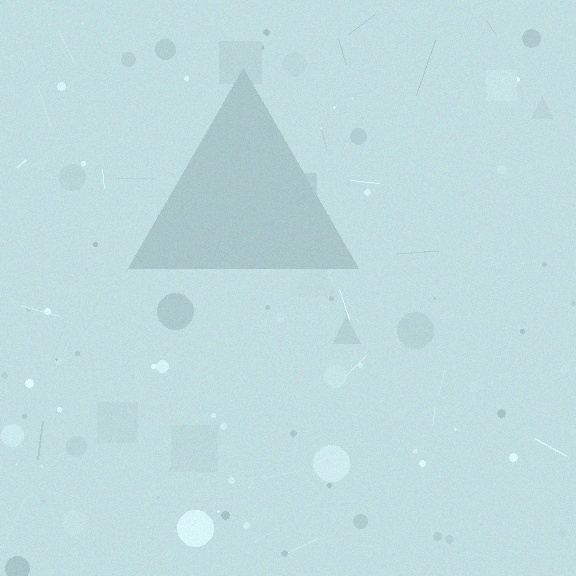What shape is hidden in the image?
A triangle is hidden in the image.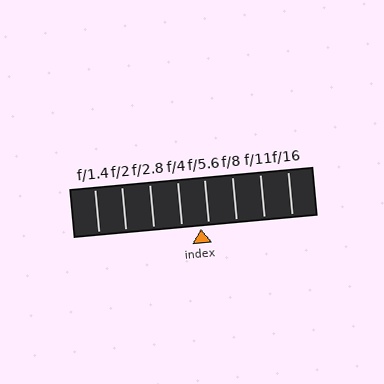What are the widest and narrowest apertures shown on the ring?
The widest aperture shown is f/1.4 and the narrowest is f/16.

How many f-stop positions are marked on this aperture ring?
There are 8 f-stop positions marked.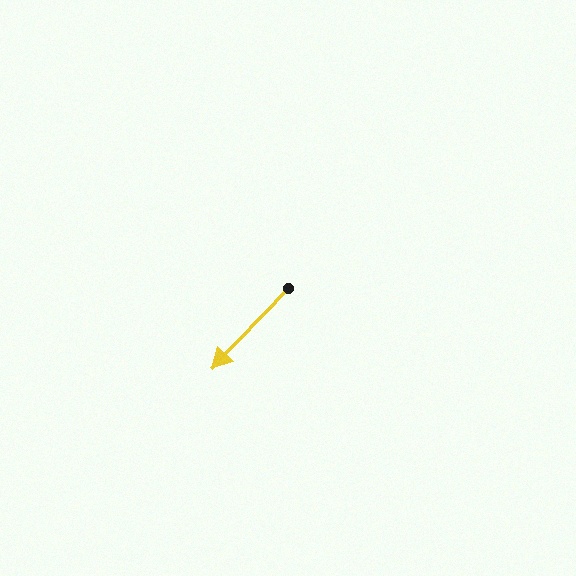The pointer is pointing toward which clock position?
Roughly 7 o'clock.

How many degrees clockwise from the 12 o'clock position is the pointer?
Approximately 224 degrees.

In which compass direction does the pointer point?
Southwest.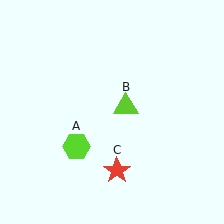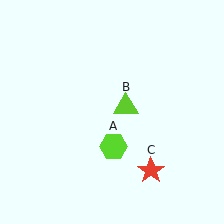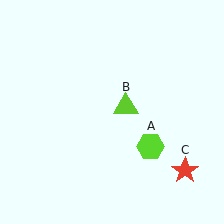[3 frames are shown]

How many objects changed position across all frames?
2 objects changed position: lime hexagon (object A), red star (object C).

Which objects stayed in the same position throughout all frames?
Lime triangle (object B) remained stationary.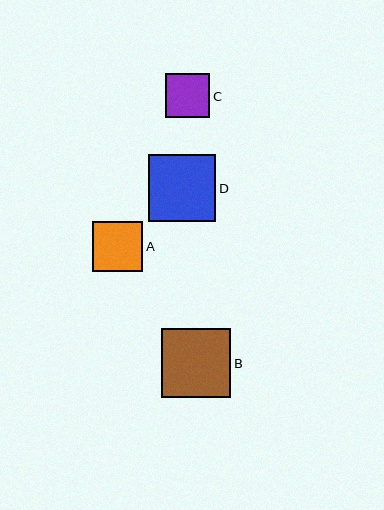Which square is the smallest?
Square C is the smallest with a size of approximately 44 pixels.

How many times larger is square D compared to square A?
Square D is approximately 1.3 times the size of square A.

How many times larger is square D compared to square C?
Square D is approximately 1.5 times the size of square C.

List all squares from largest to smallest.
From largest to smallest: B, D, A, C.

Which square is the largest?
Square B is the largest with a size of approximately 69 pixels.